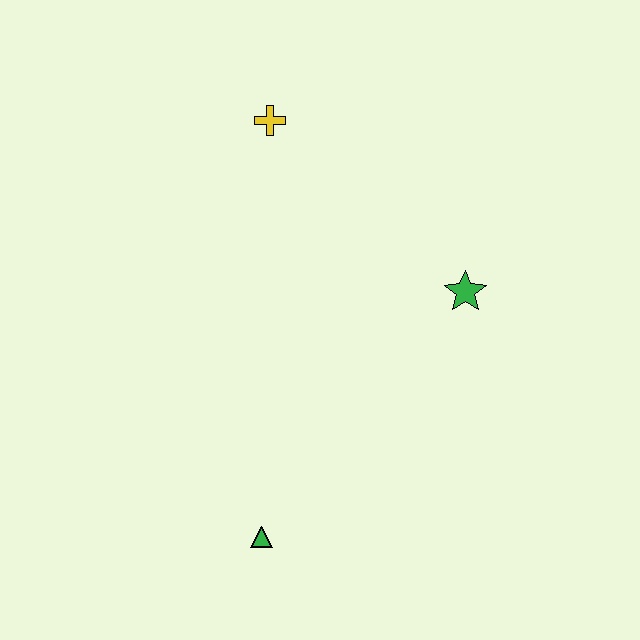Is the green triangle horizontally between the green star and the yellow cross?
No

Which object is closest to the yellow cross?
The green star is closest to the yellow cross.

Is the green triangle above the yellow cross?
No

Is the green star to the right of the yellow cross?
Yes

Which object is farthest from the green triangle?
The yellow cross is farthest from the green triangle.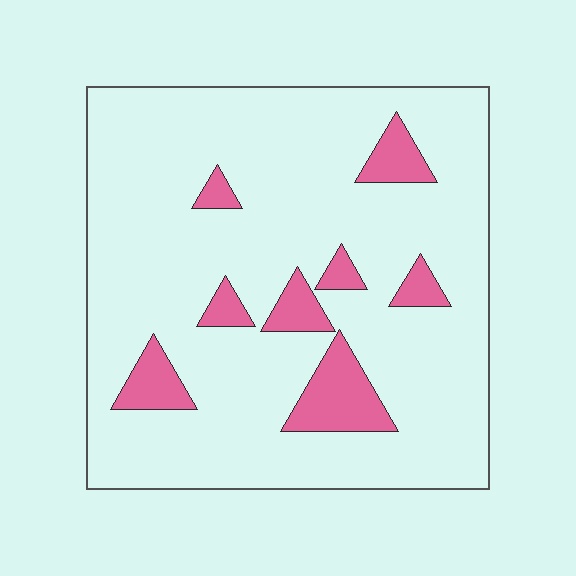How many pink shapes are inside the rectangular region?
8.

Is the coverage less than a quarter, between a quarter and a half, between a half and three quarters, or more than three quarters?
Less than a quarter.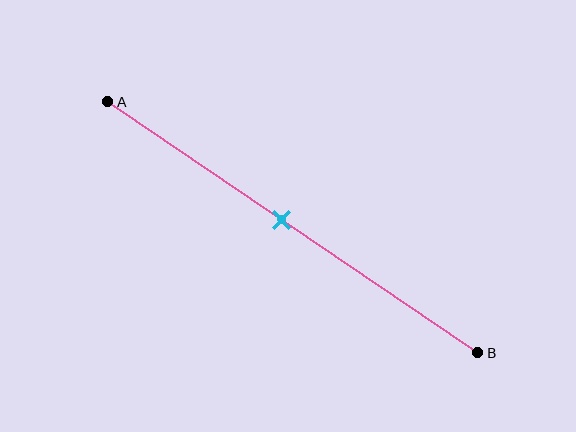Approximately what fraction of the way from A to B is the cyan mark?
The cyan mark is approximately 45% of the way from A to B.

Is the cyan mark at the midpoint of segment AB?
Yes, the mark is approximately at the midpoint.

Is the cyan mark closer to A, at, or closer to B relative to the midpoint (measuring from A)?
The cyan mark is approximately at the midpoint of segment AB.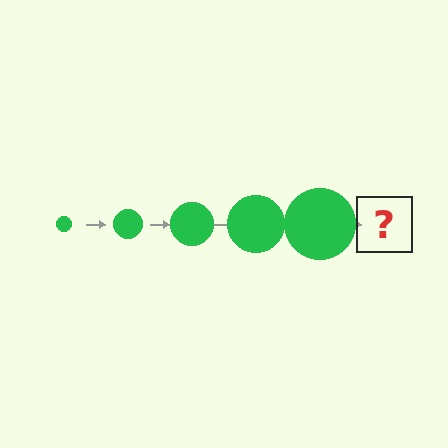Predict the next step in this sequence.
The next step is a green circle, larger than the previous one.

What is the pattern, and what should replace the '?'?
The pattern is that the circle gets progressively larger each step. The '?' should be a green circle, larger than the previous one.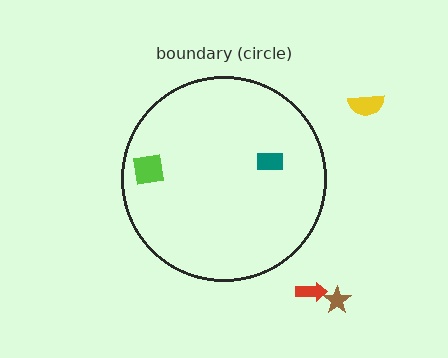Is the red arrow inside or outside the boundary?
Outside.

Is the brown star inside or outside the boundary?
Outside.